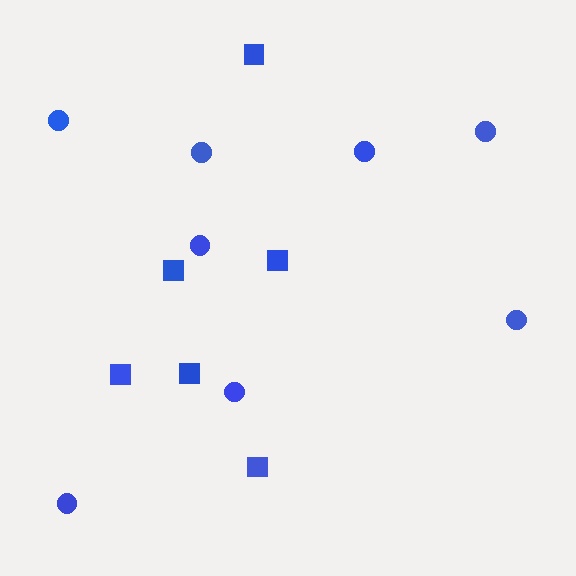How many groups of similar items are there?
There are 2 groups: one group of circles (8) and one group of squares (6).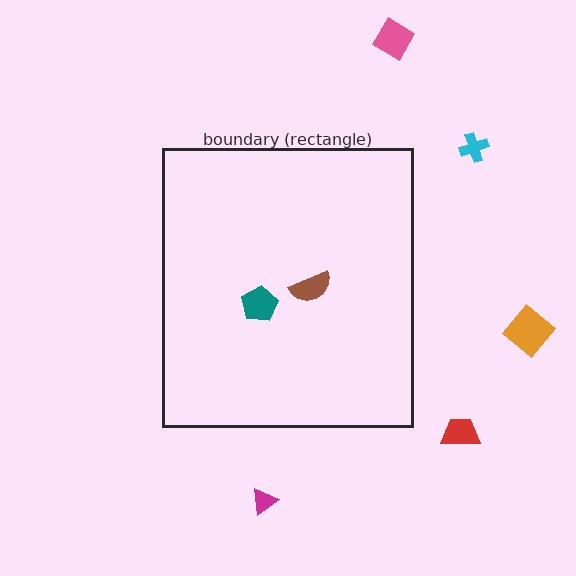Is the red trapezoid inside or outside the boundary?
Outside.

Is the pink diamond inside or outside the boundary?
Outside.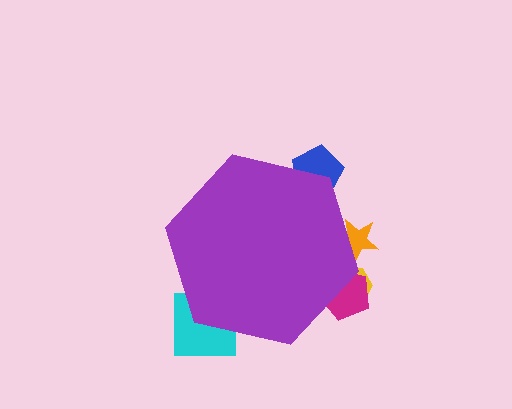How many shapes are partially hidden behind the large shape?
5 shapes are partially hidden.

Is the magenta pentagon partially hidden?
Yes, the magenta pentagon is partially hidden behind the purple hexagon.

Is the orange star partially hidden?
Yes, the orange star is partially hidden behind the purple hexagon.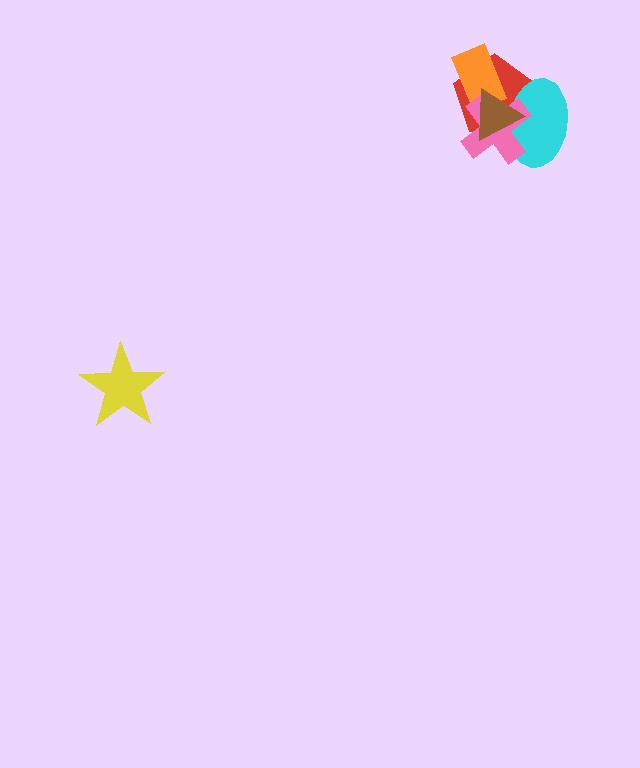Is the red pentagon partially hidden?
Yes, it is partially covered by another shape.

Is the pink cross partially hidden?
Yes, it is partially covered by another shape.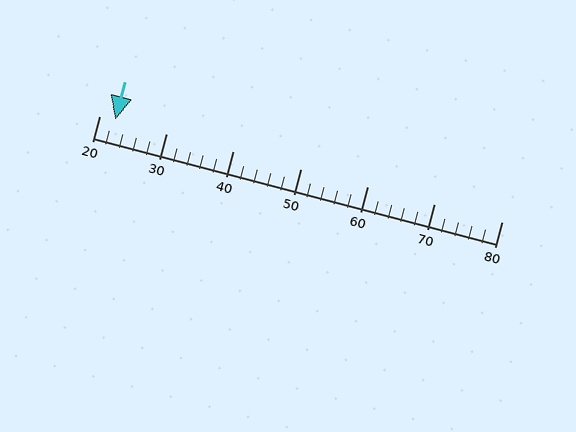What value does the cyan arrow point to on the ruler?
The cyan arrow points to approximately 22.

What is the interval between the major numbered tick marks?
The major tick marks are spaced 10 units apart.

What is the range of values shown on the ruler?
The ruler shows values from 20 to 80.